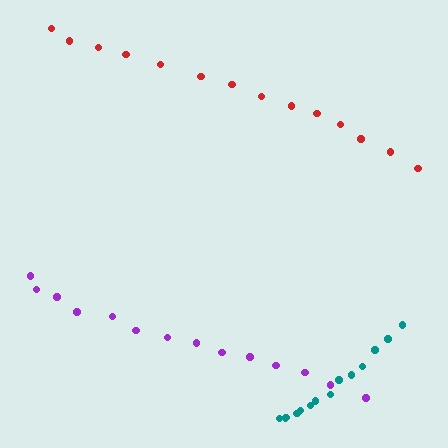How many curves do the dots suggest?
There are 3 distinct paths.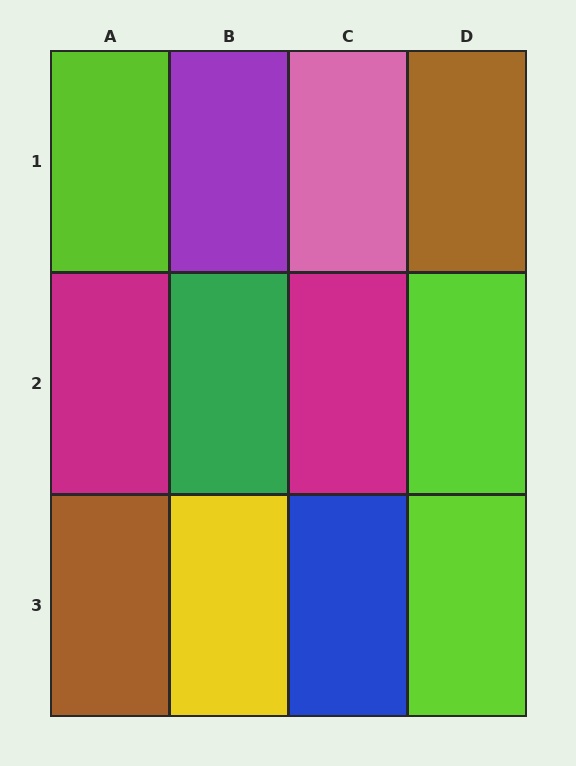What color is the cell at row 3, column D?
Lime.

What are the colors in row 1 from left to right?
Lime, purple, pink, brown.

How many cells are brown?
2 cells are brown.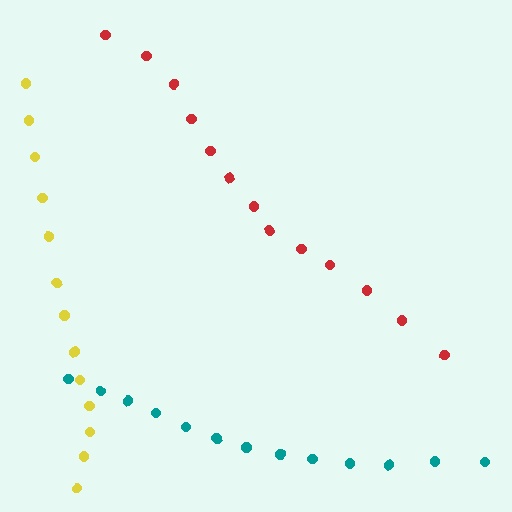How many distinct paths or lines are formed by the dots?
There are 3 distinct paths.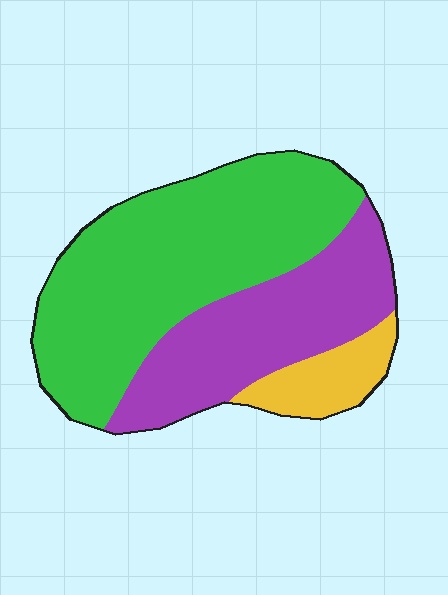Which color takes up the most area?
Green, at roughly 55%.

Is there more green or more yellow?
Green.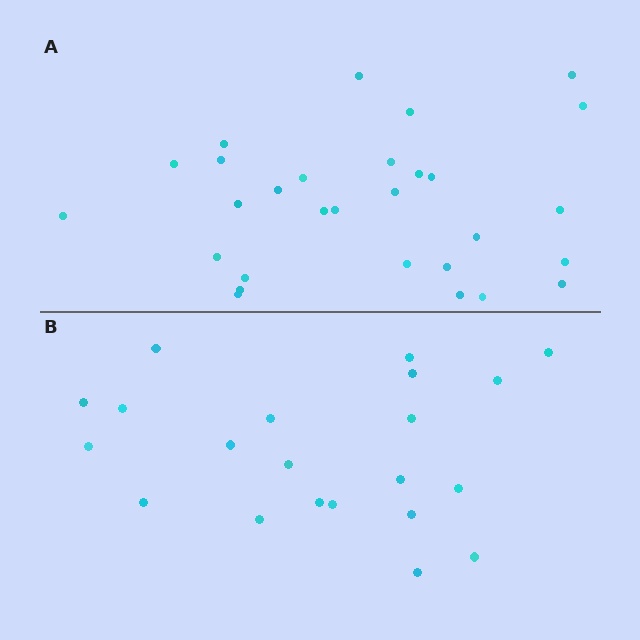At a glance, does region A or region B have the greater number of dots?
Region A (the top region) has more dots.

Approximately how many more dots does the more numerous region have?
Region A has roughly 8 or so more dots than region B.